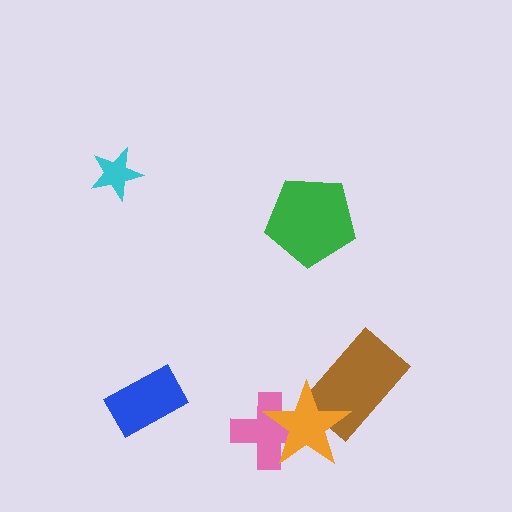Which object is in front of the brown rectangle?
The orange star is in front of the brown rectangle.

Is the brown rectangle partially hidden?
Yes, it is partially covered by another shape.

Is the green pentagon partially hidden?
No, no other shape covers it.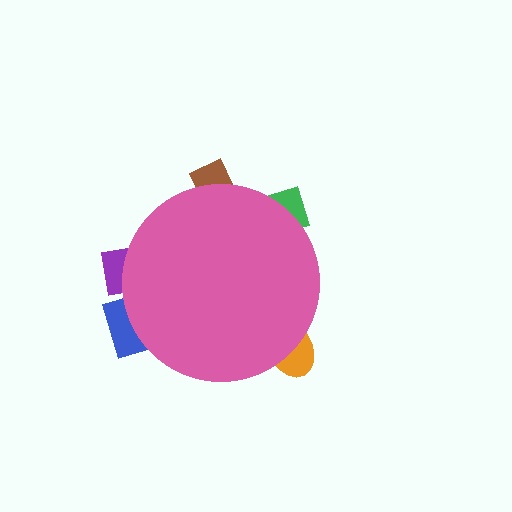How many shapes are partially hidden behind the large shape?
5 shapes are partially hidden.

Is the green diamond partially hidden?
Yes, the green diamond is partially hidden behind the pink circle.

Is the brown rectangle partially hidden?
Yes, the brown rectangle is partially hidden behind the pink circle.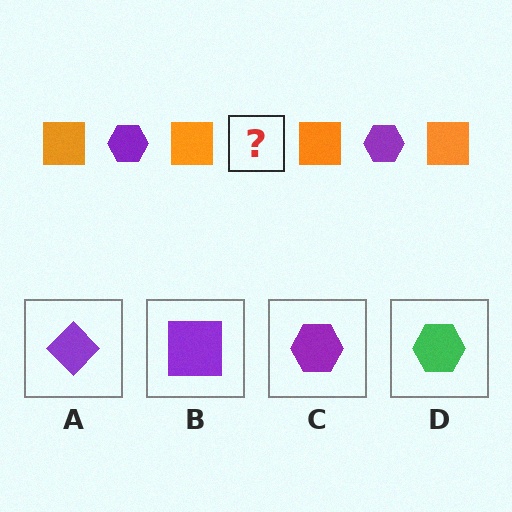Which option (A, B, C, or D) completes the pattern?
C.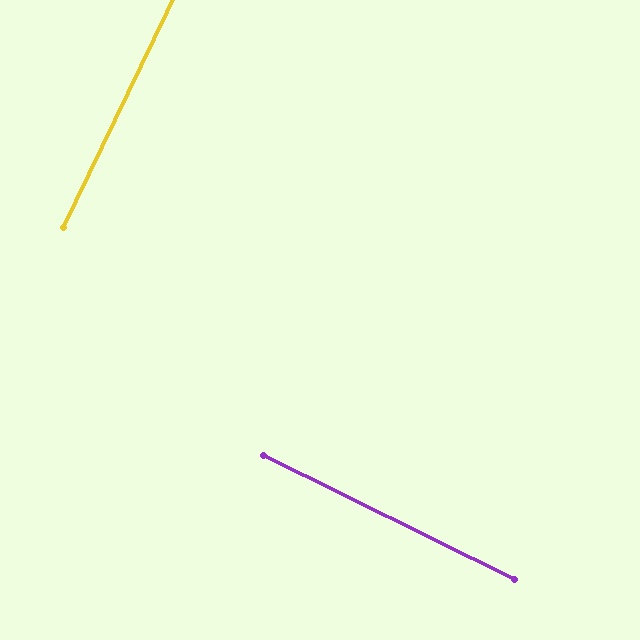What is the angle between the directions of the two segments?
Approximately 89 degrees.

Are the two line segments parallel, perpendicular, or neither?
Perpendicular — they meet at approximately 89°.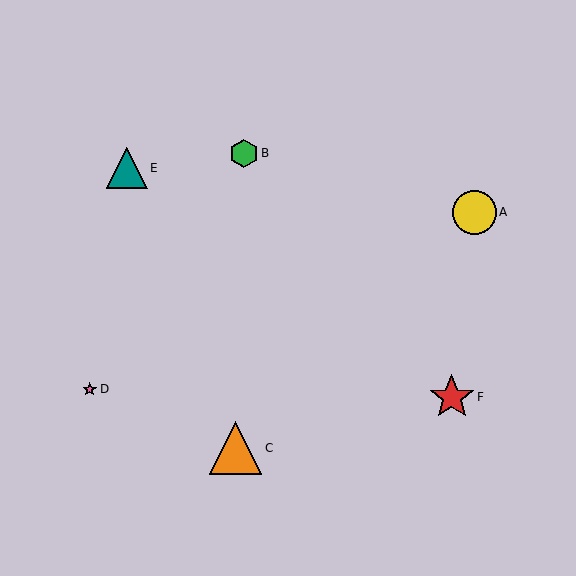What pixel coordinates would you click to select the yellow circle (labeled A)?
Click at (475, 212) to select the yellow circle A.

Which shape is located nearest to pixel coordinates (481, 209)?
The yellow circle (labeled A) at (475, 212) is nearest to that location.